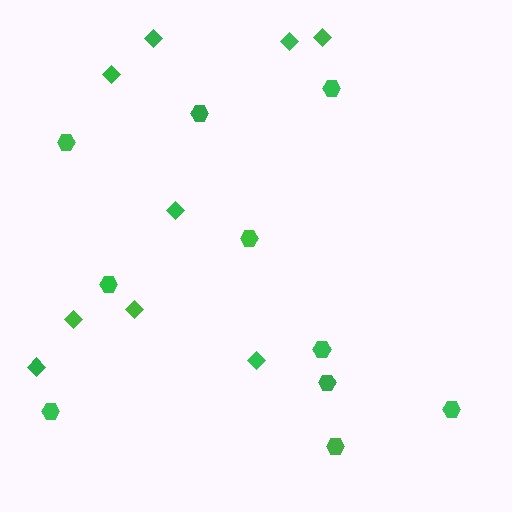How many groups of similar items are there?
There are 2 groups: one group of hexagons (10) and one group of diamonds (9).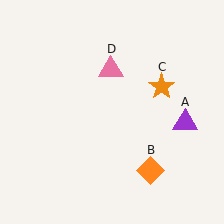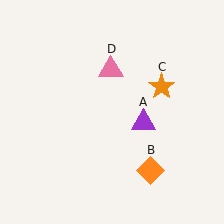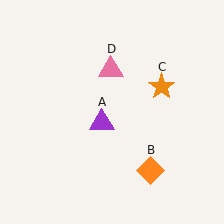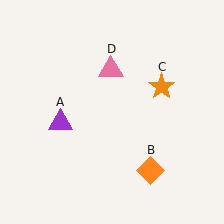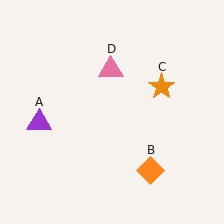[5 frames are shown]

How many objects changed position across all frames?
1 object changed position: purple triangle (object A).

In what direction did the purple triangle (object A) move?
The purple triangle (object A) moved left.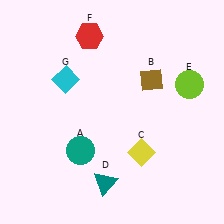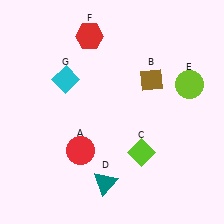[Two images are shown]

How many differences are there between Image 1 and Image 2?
There are 2 differences between the two images.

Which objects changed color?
A changed from teal to red. C changed from yellow to lime.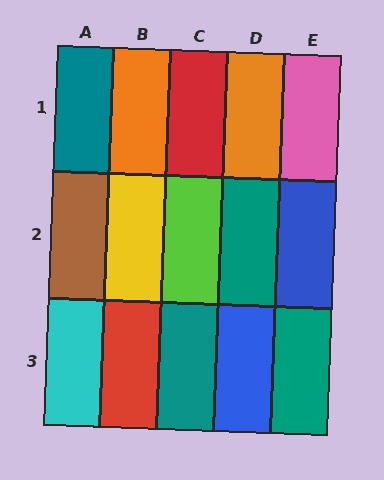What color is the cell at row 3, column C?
Teal.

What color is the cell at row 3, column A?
Cyan.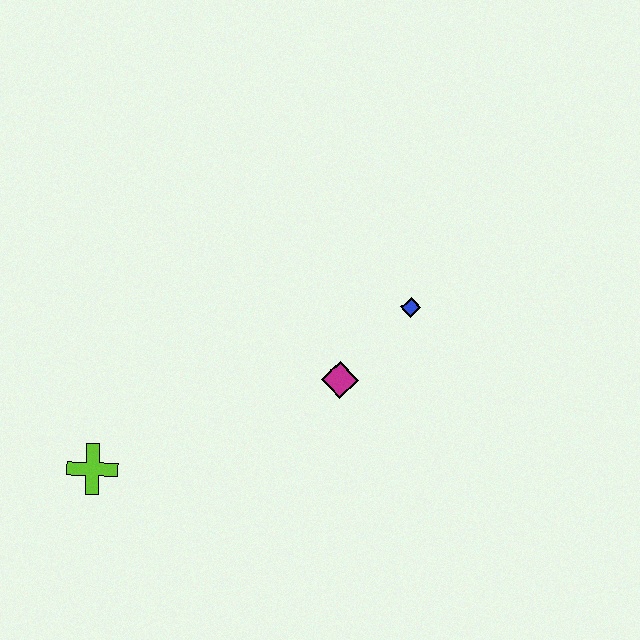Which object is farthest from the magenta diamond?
The lime cross is farthest from the magenta diamond.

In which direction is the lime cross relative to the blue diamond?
The lime cross is to the left of the blue diamond.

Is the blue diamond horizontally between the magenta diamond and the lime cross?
No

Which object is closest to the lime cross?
The magenta diamond is closest to the lime cross.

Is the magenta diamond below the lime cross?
No